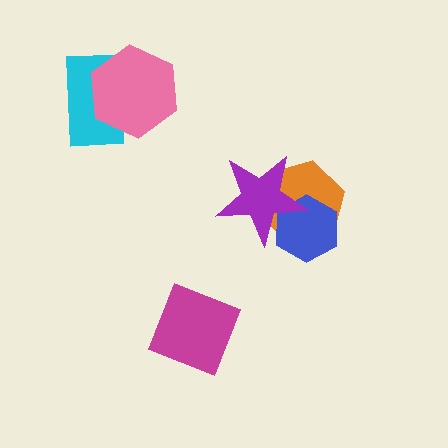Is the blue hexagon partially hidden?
Yes, it is partially covered by another shape.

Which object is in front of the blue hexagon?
The purple star is in front of the blue hexagon.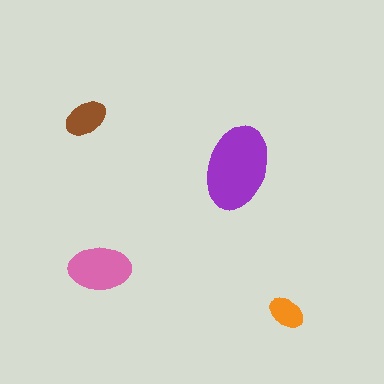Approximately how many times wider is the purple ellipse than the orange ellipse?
About 2.5 times wider.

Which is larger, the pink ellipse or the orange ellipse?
The pink one.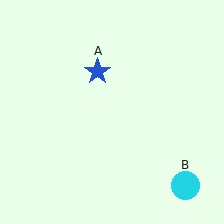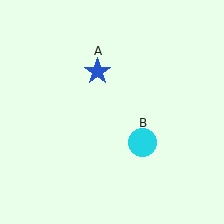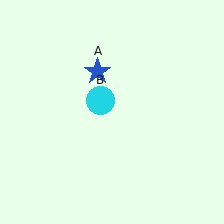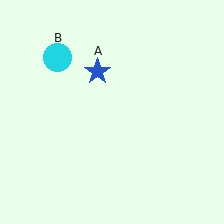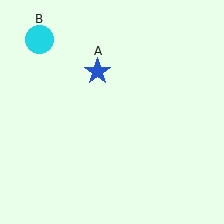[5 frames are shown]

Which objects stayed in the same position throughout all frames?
Blue star (object A) remained stationary.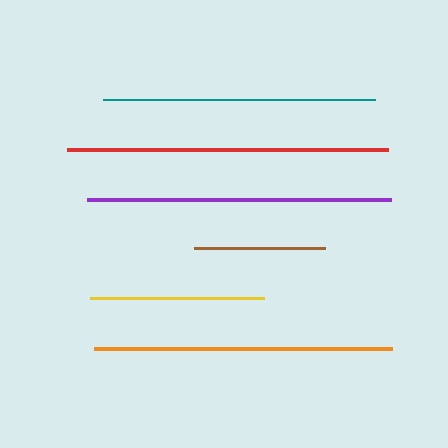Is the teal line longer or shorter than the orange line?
The orange line is longer than the teal line.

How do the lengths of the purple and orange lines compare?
The purple and orange lines are approximately the same length.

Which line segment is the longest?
The red line is the longest at approximately 321 pixels.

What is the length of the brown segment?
The brown segment is approximately 131 pixels long.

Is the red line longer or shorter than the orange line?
The red line is longer than the orange line.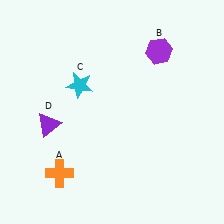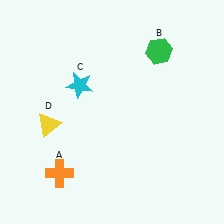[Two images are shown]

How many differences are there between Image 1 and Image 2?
There are 2 differences between the two images.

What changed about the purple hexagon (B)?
In Image 1, B is purple. In Image 2, it changed to green.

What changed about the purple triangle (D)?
In Image 1, D is purple. In Image 2, it changed to yellow.